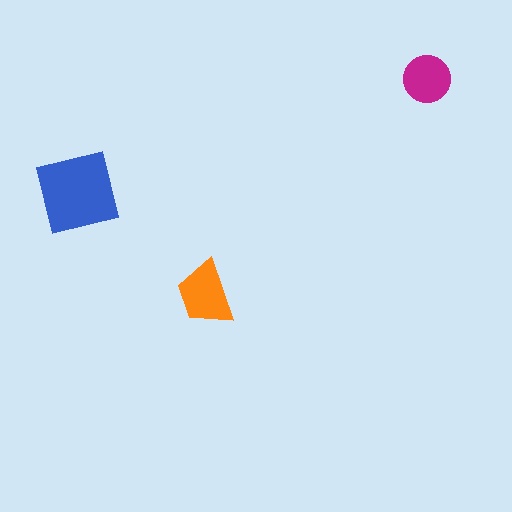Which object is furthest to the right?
The magenta circle is rightmost.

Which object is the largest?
The blue square.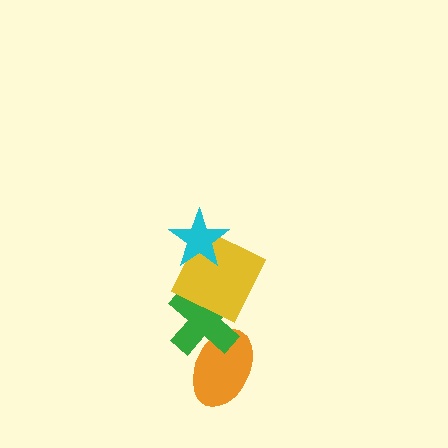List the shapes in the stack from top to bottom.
From top to bottom: the cyan star, the yellow square, the green cross, the orange ellipse.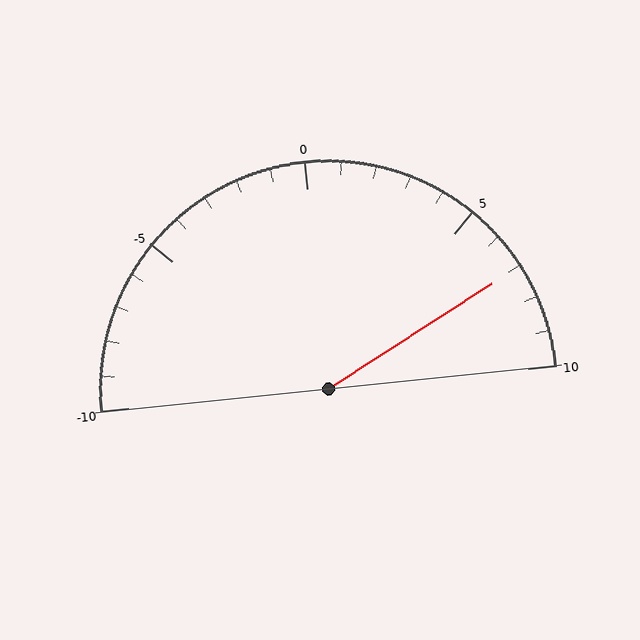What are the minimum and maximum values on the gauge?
The gauge ranges from -10 to 10.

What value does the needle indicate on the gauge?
The needle indicates approximately 7.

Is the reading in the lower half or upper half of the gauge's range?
The reading is in the upper half of the range (-10 to 10).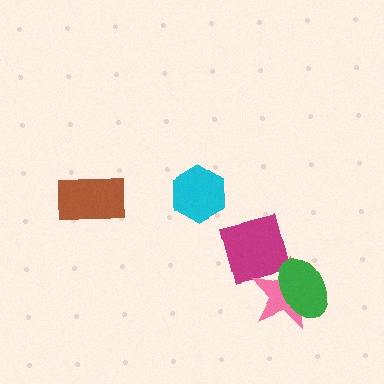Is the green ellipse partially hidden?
No, no other shape covers it.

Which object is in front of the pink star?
The green ellipse is in front of the pink star.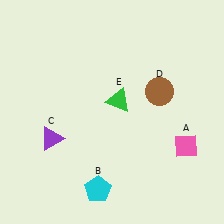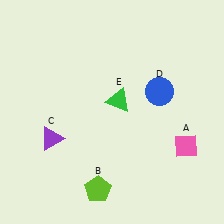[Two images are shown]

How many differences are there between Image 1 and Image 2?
There are 2 differences between the two images.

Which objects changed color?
B changed from cyan to lime. D changed from brown to blue.